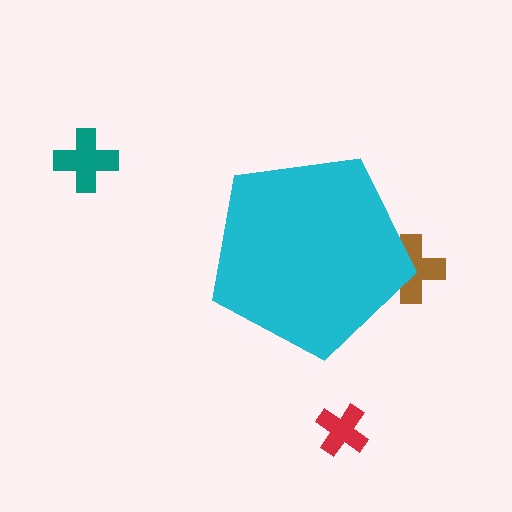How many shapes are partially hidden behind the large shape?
1 shape is partially hidden.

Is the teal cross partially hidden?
No, the teal cross is fully visible.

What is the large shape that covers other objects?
A cyan pentagon.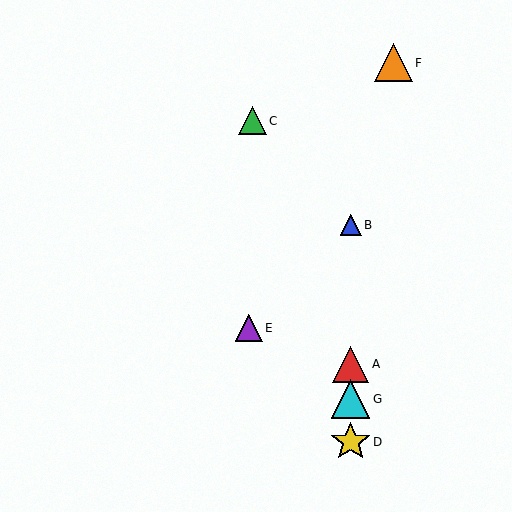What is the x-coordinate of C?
Object C is at x≈252.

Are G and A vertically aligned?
Yes, both are at x≈351.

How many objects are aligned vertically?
4 objects (A, B, D, G) are aligned vertically.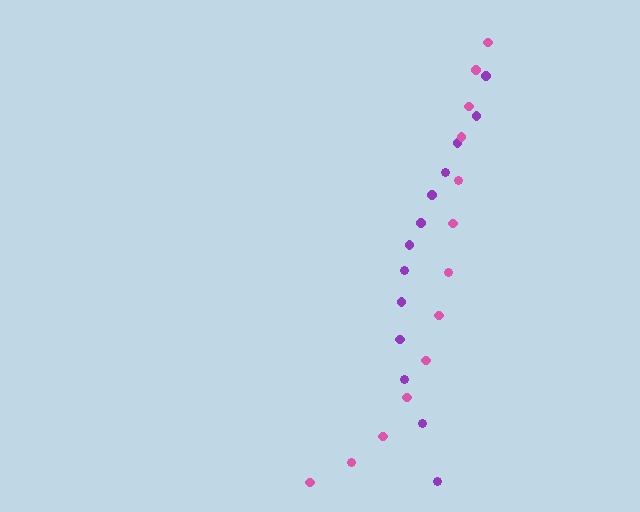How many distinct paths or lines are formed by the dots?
There are 2 distinct paths.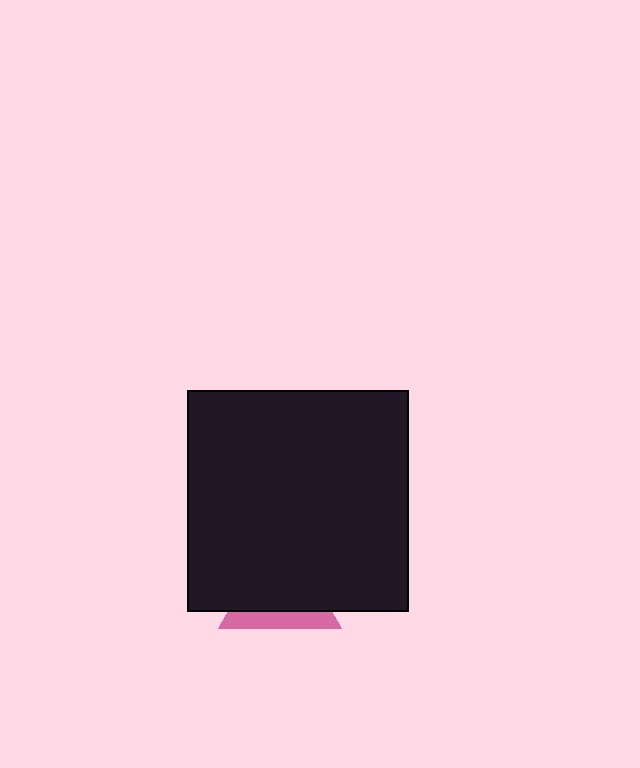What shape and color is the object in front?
The object in front is a black square.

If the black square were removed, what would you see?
You would see the complete pink triangle.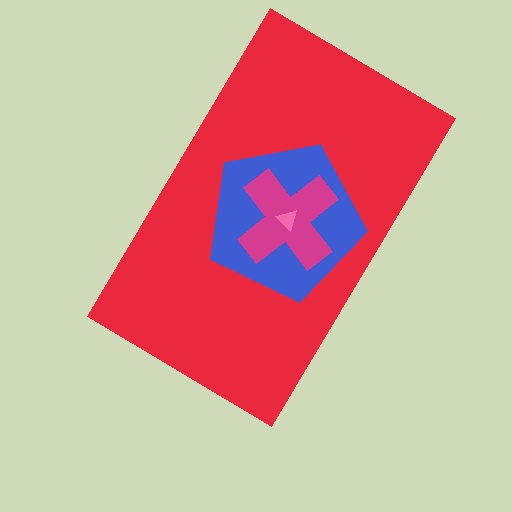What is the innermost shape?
The pink triangle.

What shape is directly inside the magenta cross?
The pink triangle.